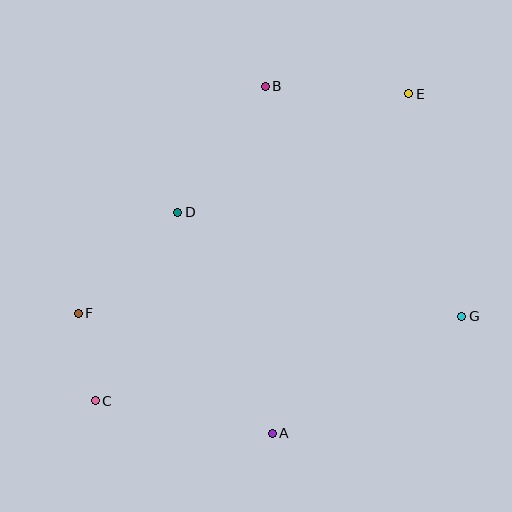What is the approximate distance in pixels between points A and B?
The distance between A and B is approximately 347 pixels.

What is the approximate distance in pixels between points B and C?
The distance between B and C is approximately 358 pixels.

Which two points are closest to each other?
Points C and F are closest to each other.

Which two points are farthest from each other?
Points C and E are farthest from each other.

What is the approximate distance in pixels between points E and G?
The distance between E and G is approximately 229 pixels.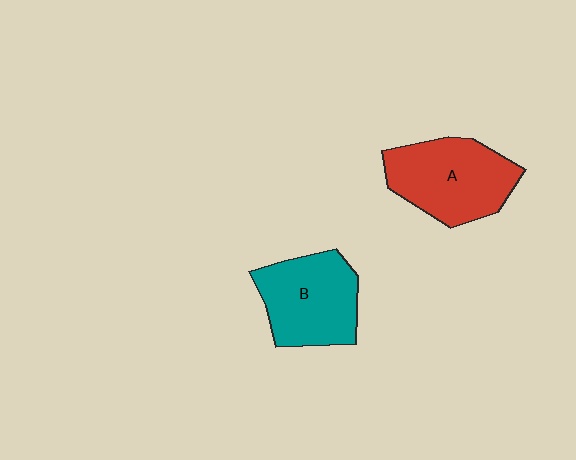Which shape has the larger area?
Shape A (red).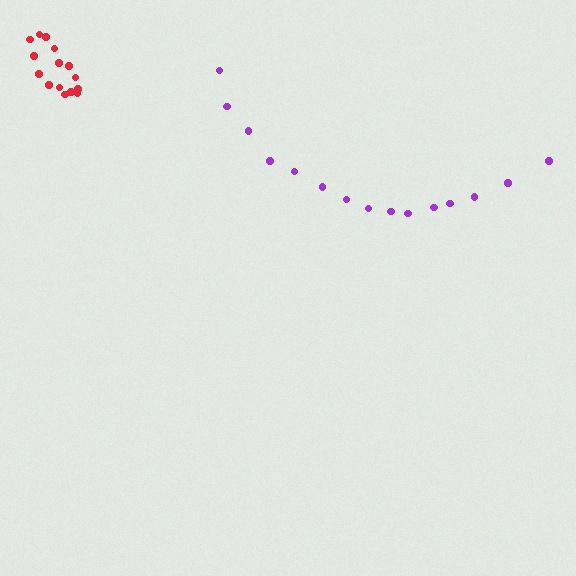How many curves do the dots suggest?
There are 2 distinct paths.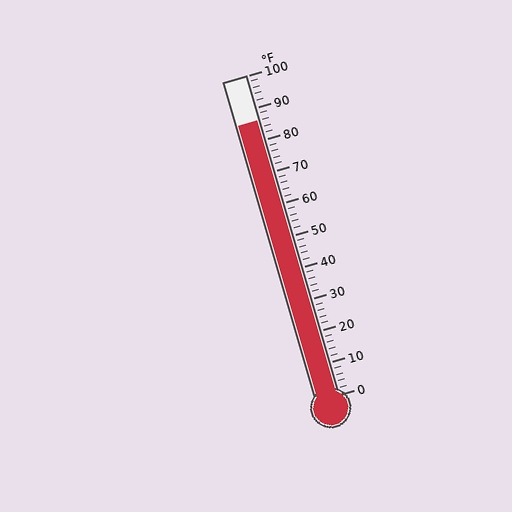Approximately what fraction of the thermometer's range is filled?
The thermometer is filled to approximately 85% of its range.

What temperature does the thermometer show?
The thermometer shows approximately 86°F.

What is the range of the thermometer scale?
The thermometer scale ranges from 0°F to 100°F.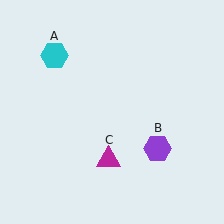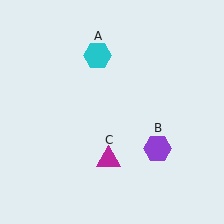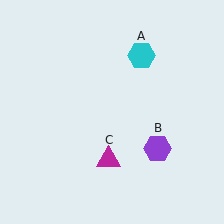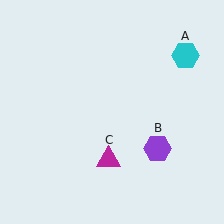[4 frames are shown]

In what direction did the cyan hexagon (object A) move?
The cyan hexagon (object A) moved right.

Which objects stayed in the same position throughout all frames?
Purple hexagon (object B) and magenta triangle (object C) remained stationary.